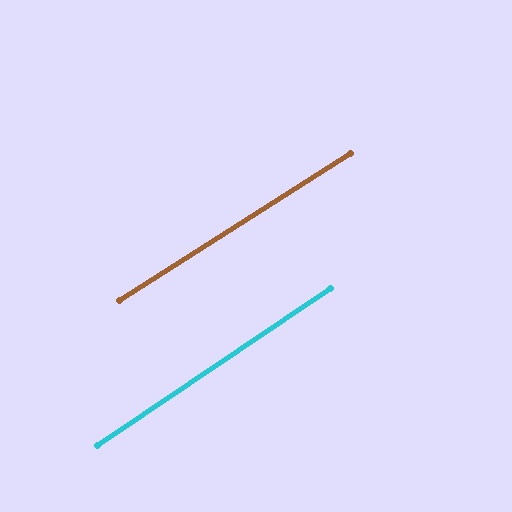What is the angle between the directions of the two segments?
Approximately 1 degree.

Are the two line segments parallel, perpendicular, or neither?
Parallel — their directions differ by only 1.3°.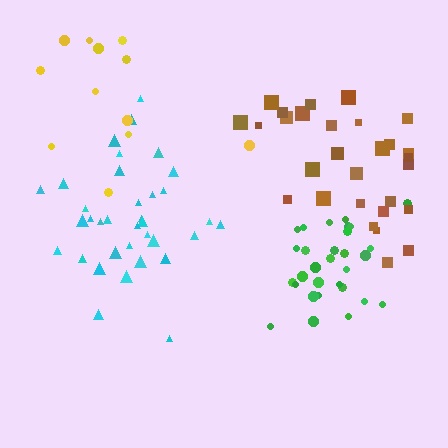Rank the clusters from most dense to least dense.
green, cyan, brown, yellow.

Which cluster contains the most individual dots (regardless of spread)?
Cyan (35).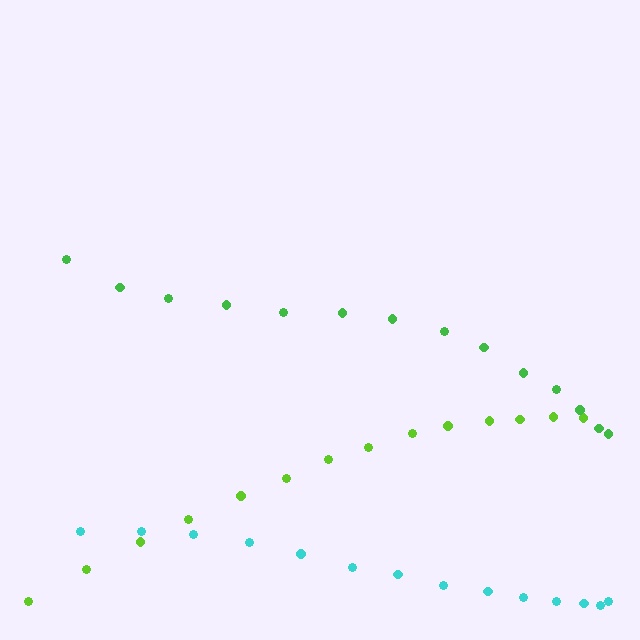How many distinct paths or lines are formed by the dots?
There are 3 distinct paths.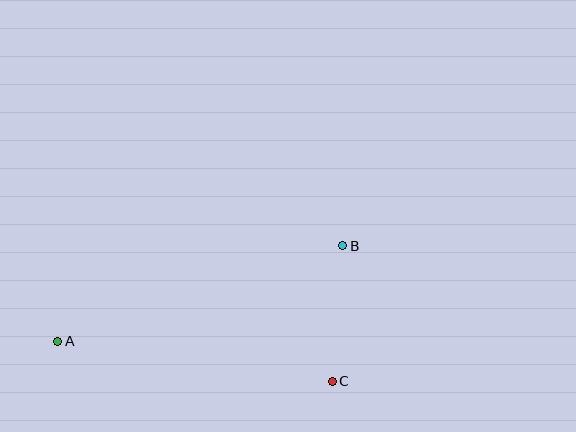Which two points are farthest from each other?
Points A and B are farthest from each other.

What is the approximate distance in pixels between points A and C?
The distance between A and C is approximately 277 pixels.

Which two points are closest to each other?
Points B and C are closest to each other.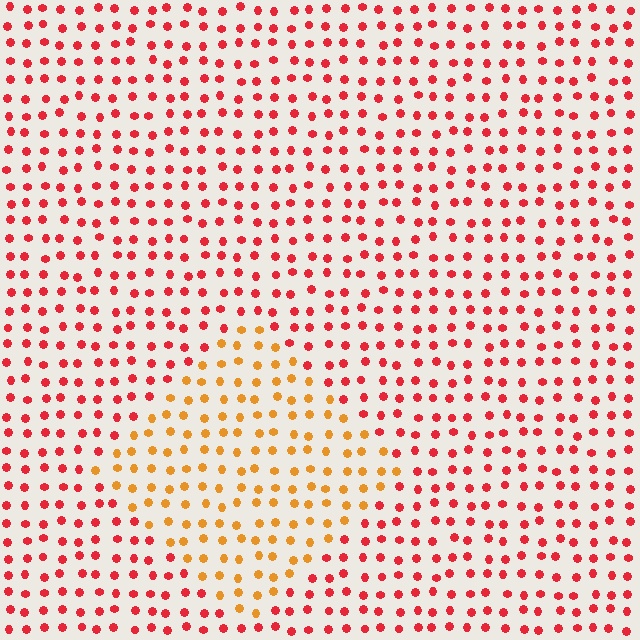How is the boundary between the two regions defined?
The boundary is defined purely by a slight shift in hue (about 40 degrees). Spacing, size, and orientation are identical on both sides.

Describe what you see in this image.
The image is filled with small red elements in a uniform arrangement. A diamond-shaped region is visible where the elements are tinted to a slightly different hue, forming a subtle color boundary.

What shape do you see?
I see a diamond.